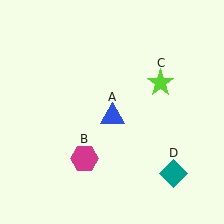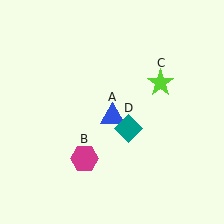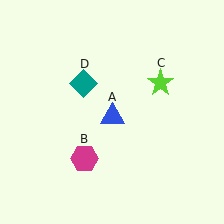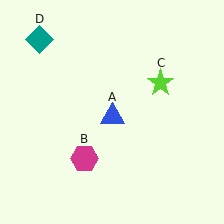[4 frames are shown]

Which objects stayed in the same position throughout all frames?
Blue triangle (object A) and magenta hexagon (object B) and lime star (object C) remained stationary.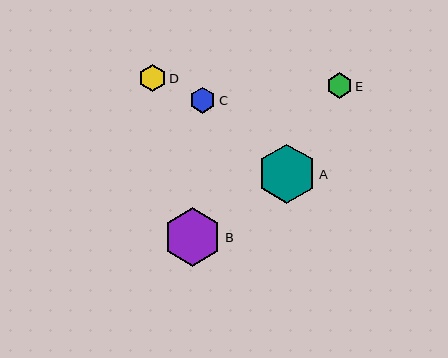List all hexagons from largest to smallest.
From largest to smallest: A, B, D, C, E.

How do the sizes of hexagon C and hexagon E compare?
Hexagon C and hexagon E are approximately the same size.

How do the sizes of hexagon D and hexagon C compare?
Hexagon D and hexagon C are approximately the same size.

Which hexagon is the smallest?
Hexagon E is the smallest with a size of approximately 25 pixels.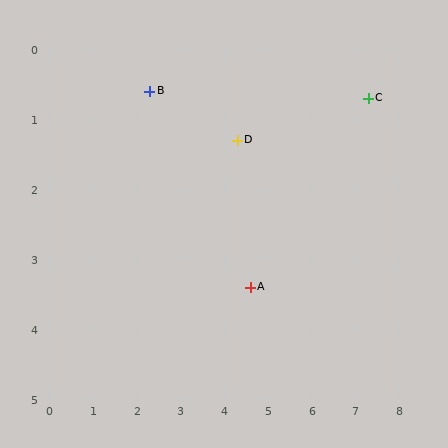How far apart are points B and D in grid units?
Points B and D are about 2.1 grid units apart.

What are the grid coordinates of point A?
Point A is at approximately (4.6, 3.4).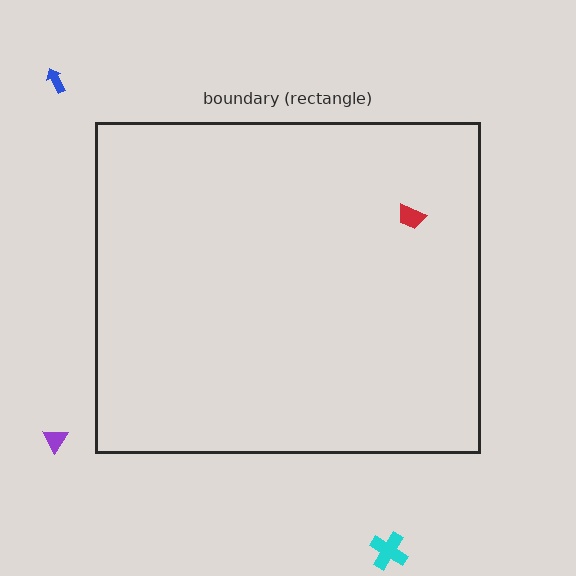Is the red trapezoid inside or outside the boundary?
Inside.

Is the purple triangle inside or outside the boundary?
Outside.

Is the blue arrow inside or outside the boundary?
Outside.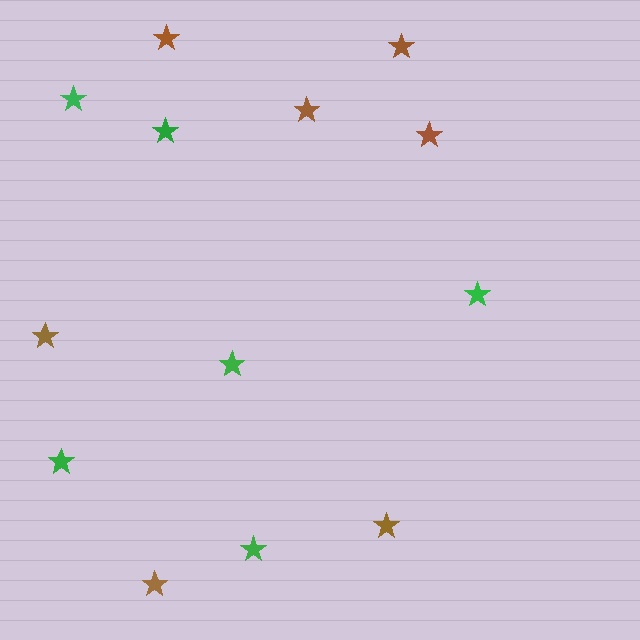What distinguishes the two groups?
There are 2 groups: one group of green stars (6) and one group of brown stars (7).